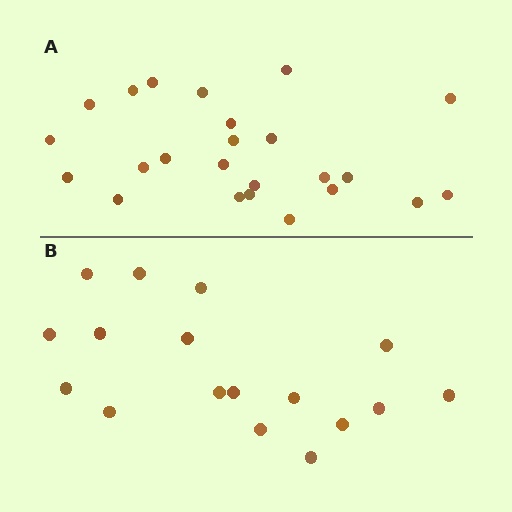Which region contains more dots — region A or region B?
Region A (the top region) has more dots.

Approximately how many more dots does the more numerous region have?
Region A has roughly 8 or so more dots than region B.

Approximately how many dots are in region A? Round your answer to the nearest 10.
About 20 dots. (The exact count is 24, which rounds to 20.)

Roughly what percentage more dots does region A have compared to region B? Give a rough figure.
About 40% more.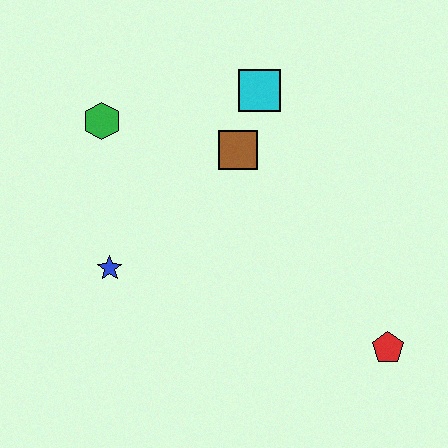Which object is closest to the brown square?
The cyan square is closest to the brown square.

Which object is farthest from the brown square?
The red pentagon is farthest from the brown square.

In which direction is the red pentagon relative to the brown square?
The red pentagon is below the brown square.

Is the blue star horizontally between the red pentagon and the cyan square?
No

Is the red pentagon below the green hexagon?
Yes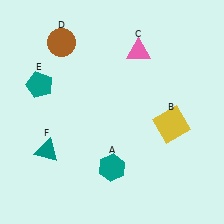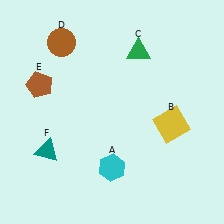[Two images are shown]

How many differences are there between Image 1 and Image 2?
There are 3 differences between the two images.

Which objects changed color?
A changed from teal to cyan. C changed from pink to green. E changed from teal to brown.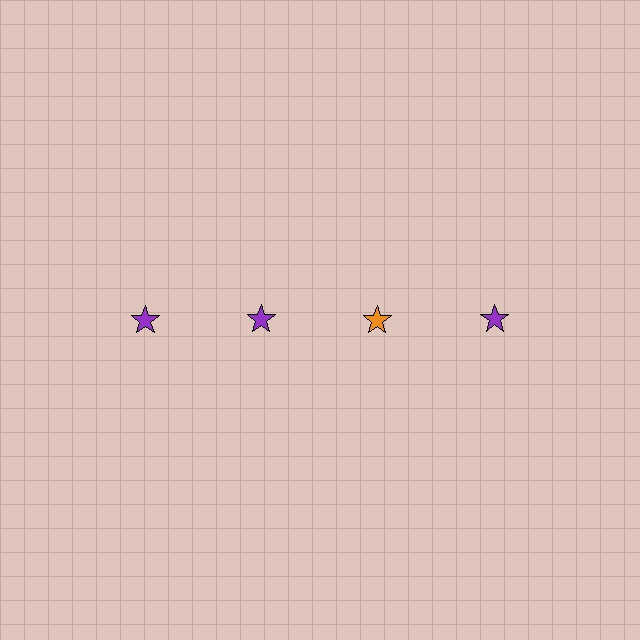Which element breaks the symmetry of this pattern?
The orange star in the top row, center column breaks the symmetry. All other shapes are purple stars.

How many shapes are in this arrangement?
There are 4 shapes arranged in a grid pattern.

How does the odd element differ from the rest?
It has a different color: orange instead of purple.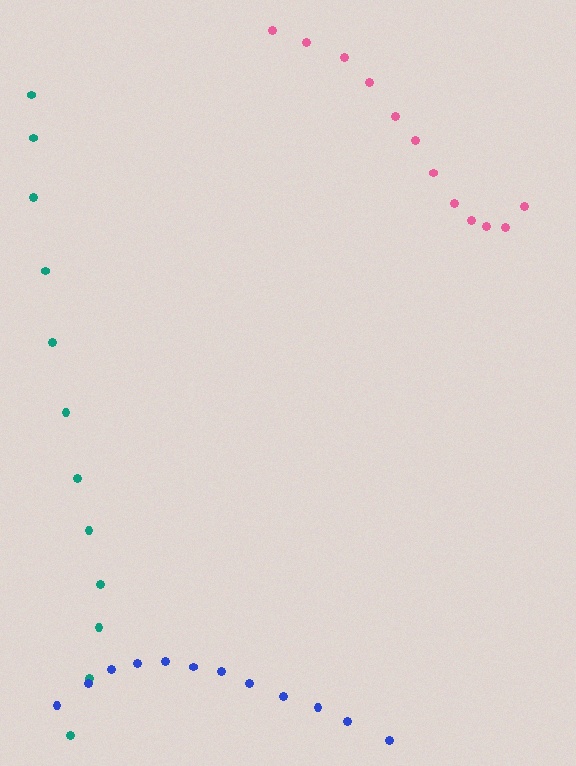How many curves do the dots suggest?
There are 3 distinct paths.